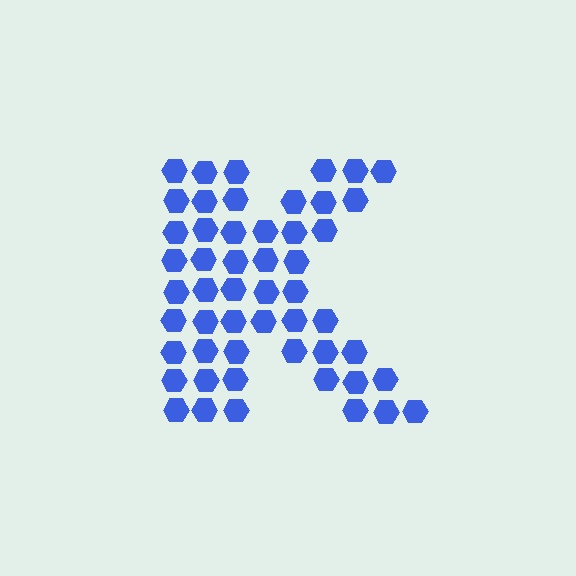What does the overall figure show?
The overall figure shows the letter K.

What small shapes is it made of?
It is made of small hexagons.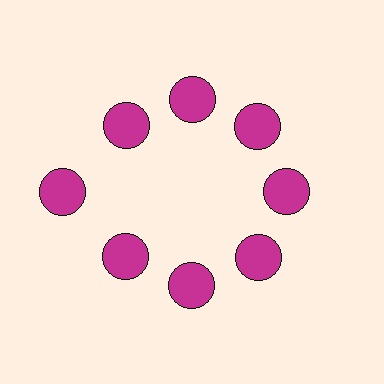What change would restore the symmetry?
The symmetry would be restored by moving it inward, back onto the ring so that all 8 circles sit at equal angles and equal distance from the center.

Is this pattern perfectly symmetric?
No. The 8 magenta circles are arranged in a ring, but one element near the 9 o'clock position is pushed outward from the center, breaking the 8-fold rotational symmetry.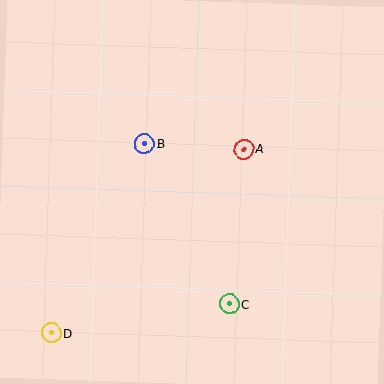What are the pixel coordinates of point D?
Point D is at (51, 333).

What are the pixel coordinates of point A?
Point A is at (244, 149).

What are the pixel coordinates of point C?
Point C is at (230, 304).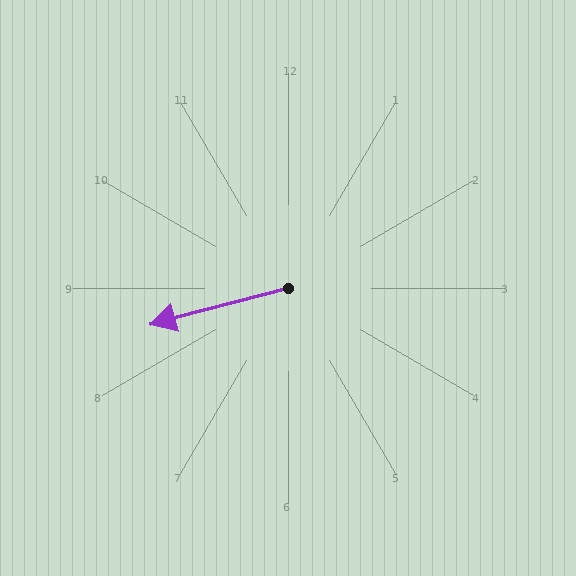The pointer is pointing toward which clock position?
Roughly 9 o'clock.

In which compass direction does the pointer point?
West.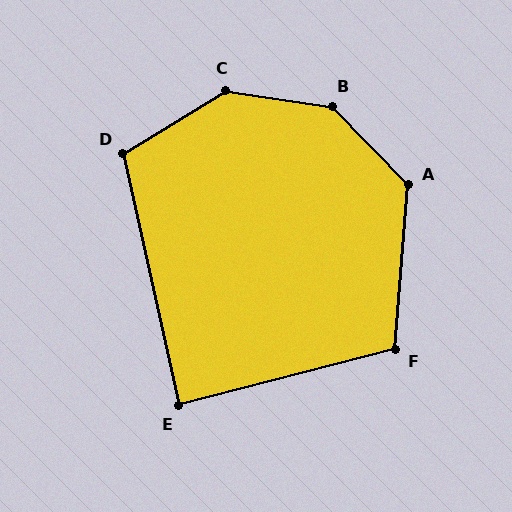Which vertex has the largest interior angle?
B, at approximately 142 degrees.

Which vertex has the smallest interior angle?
E, at approximately 88 degrees.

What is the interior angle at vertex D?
Approximately 109 degrees (obtuse).